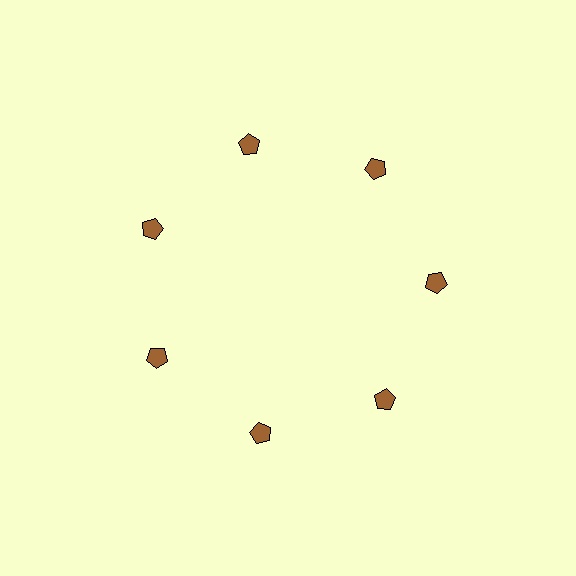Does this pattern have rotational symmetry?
Yes, this pattern has 7-fold rotational symmetry. It looks the same after rotating 51 degrees around the center.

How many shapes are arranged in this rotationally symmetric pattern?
There are 7 shapes, arranged in 7 groups of 1.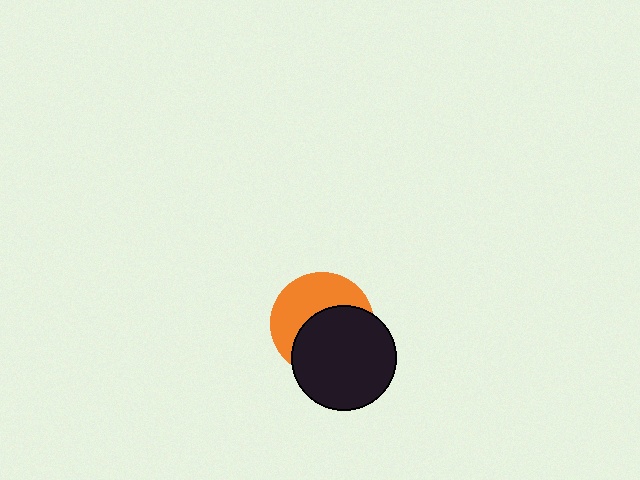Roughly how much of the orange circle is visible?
About half of it is visible (roughly 48%).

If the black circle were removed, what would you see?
You would see the complete orange circle.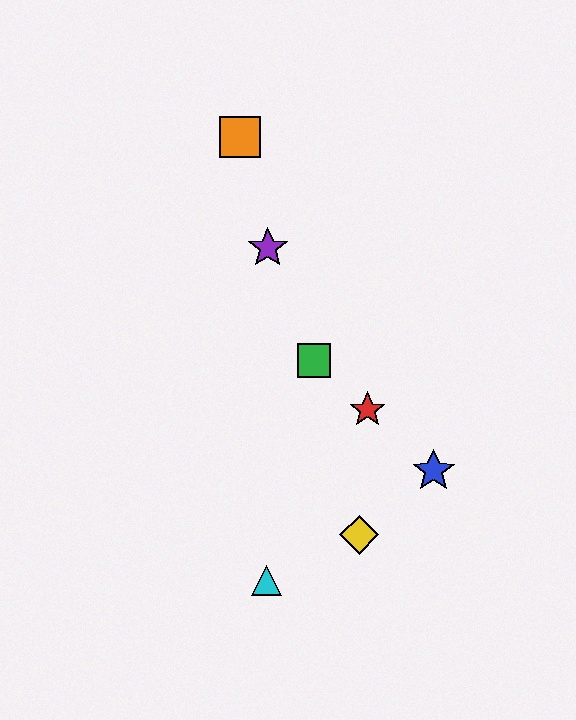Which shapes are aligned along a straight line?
The red star, the blue star, the green square are aligned along a straight line.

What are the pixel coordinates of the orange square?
The orange square is at (240, 137).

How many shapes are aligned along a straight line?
3 shapes (the red star, the blue star, the green square) are aligned along a straight line.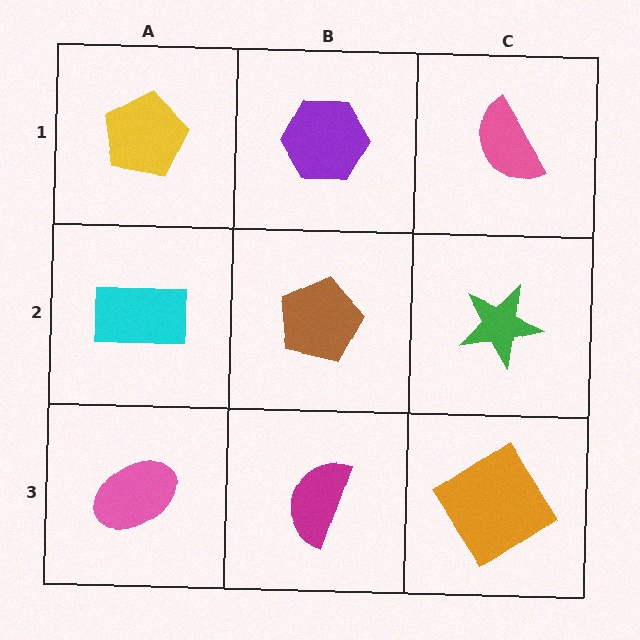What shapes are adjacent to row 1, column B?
A brown pentagon (row 2, column B), a yellow pentagon (row 1, column A), a pink semicircle (row 1, column C).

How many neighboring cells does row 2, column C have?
3.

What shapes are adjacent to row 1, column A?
A cyan rectangle (row 2, column A), a purple hexagon (row 1, column B).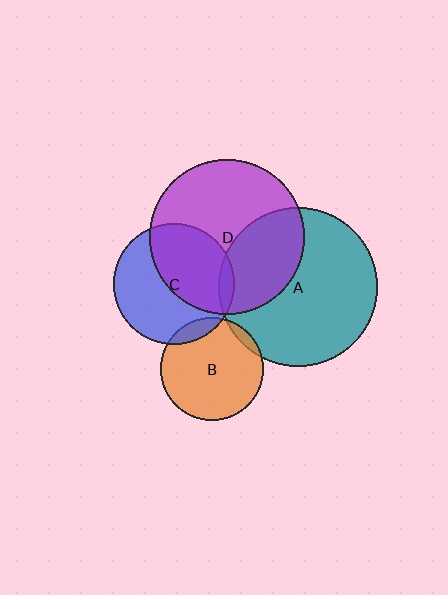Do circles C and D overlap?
Yes.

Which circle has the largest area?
Circle A (teal).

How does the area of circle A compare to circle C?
Approximately 1.7 times.